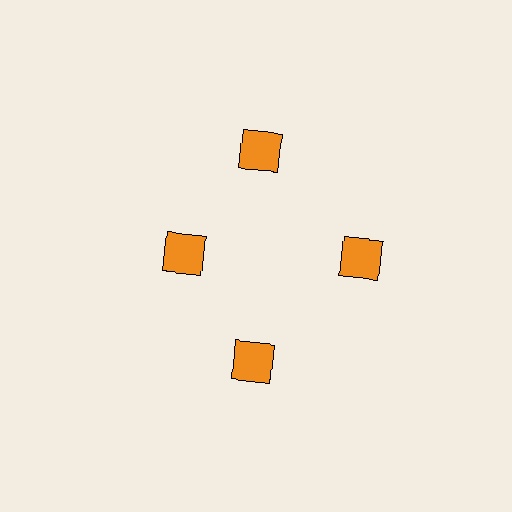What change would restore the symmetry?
The symmetry would be restored by moving it outward, back onto the ring so that all 4 squares sit at equal angles and equal distance from the center.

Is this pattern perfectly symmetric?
No. The 4 orange squares are arranged in a ring, but one element near the 9 o'clock position is pulled inward toward the center, breaking the 4-fold rotational symmetry.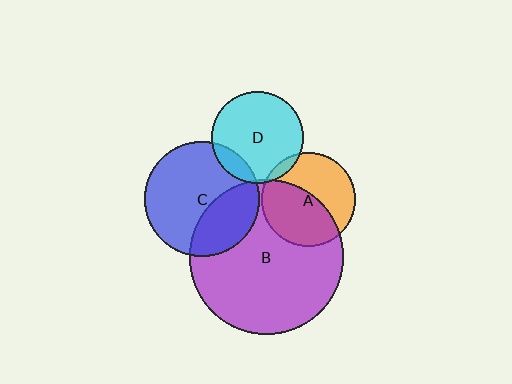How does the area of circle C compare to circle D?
Approximately 1.6 times.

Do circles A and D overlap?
Yes.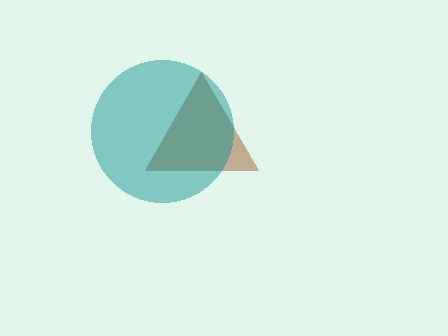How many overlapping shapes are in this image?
There are 2 overlapping shapes in the image.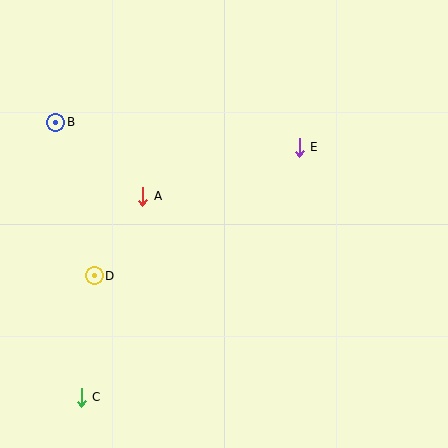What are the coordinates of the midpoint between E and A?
The midpoint between E and A is at (221, 172).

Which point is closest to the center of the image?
Point A at (143, 196) is closest to the center.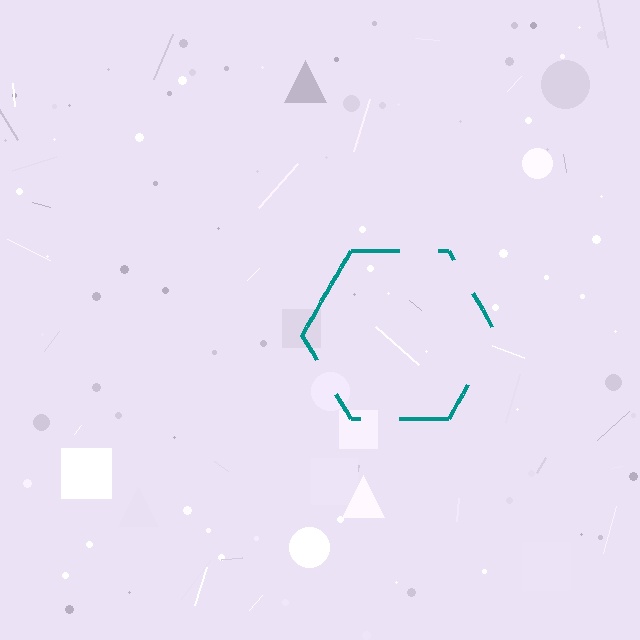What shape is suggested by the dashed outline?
The dashed outline suggests a hexagon.